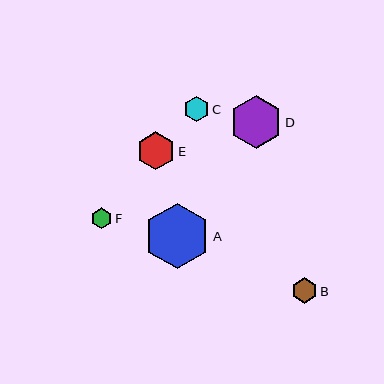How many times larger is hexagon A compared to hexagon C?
Hexagon A is approximately 2.6 times the size of hexagon C.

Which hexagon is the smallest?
Hexagon F is the smallest with a size of approximately 21 pixels.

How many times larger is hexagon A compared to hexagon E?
Hexagon A is approximately 1.7 times the size of hexagon E.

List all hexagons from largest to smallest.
From largest to smallest: A, D, E, B, C, F.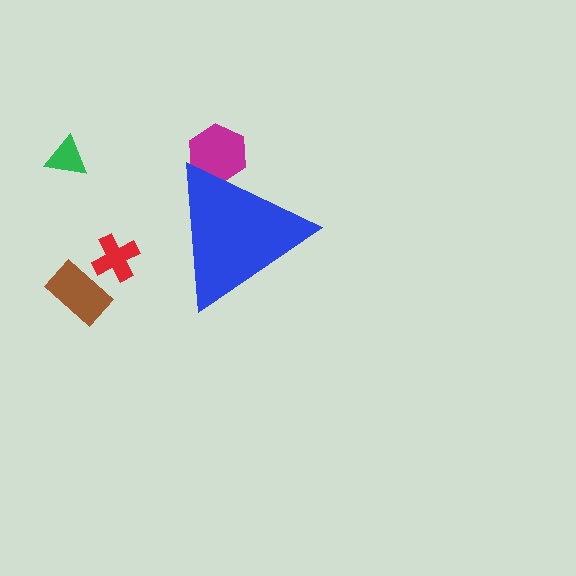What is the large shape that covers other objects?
A blue triangle.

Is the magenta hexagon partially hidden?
Yes, the magenta hexagon is partially hidden behind the blue triangle.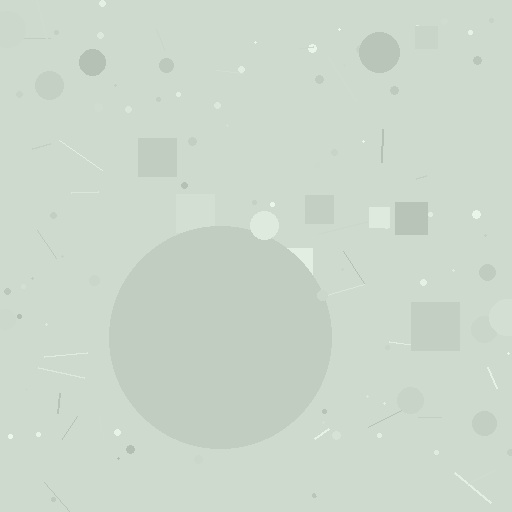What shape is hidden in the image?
A circle is hidden in the image.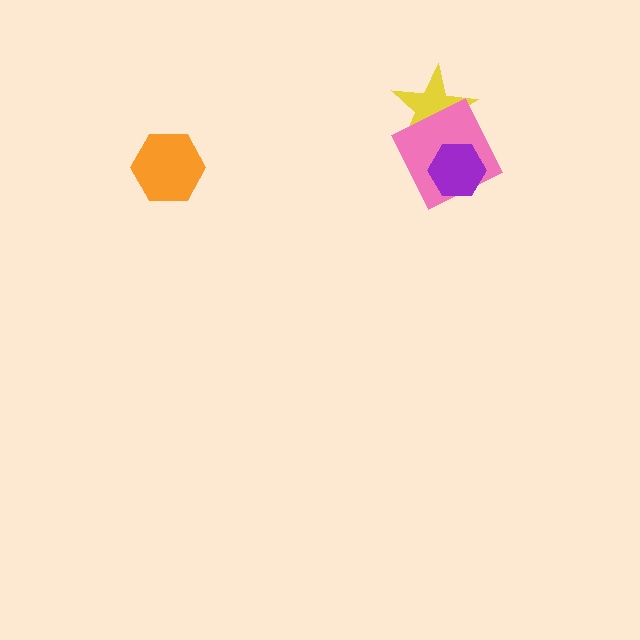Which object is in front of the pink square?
The purple hexagon is in front of the pink square.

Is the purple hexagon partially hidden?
No, no other shape covers it.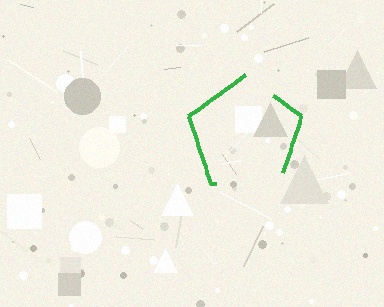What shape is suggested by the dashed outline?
The dashed outline suggests a pentagon.